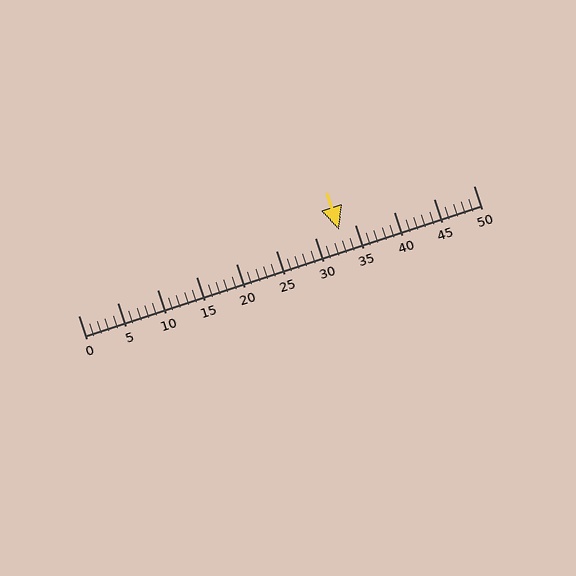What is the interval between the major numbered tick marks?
The major tick marks are spaced 5 units apart.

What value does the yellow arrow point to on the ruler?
The yellow arrow points to approximately 33.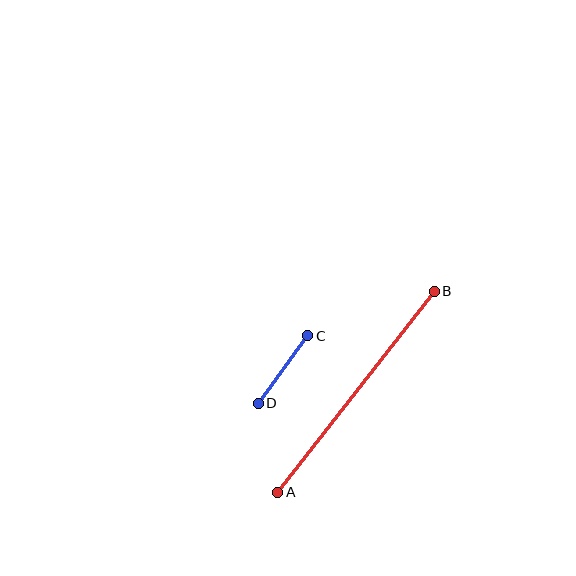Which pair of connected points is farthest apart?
Points A and B are farthest apart.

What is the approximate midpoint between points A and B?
The midpoint is at approximately (356, 392) pixels.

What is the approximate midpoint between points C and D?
The midpoint is at approximately (283, 369) pixels.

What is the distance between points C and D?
The distance is approximately 84 pixels.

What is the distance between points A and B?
The distance is approximately 255 pixels.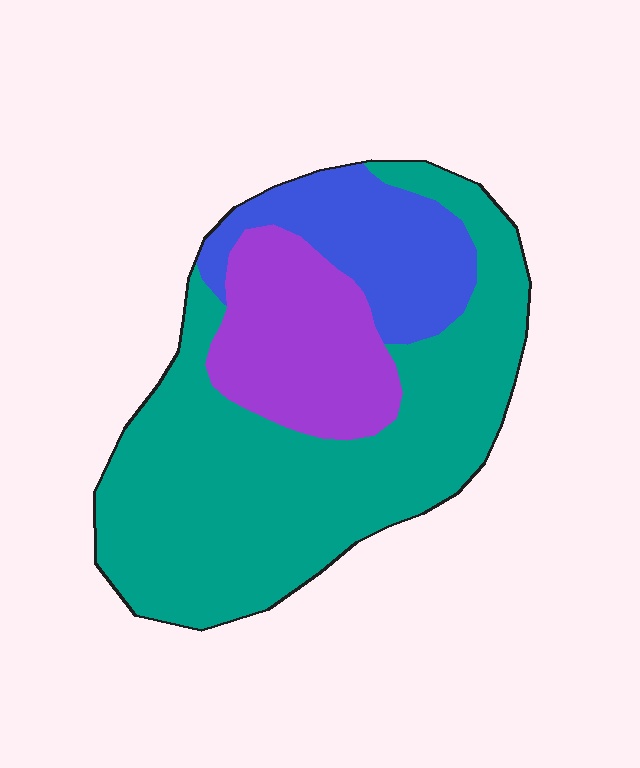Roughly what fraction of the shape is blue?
Blue takes up less than a quarter of the shape.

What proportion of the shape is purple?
Purple covers 21% of the shape.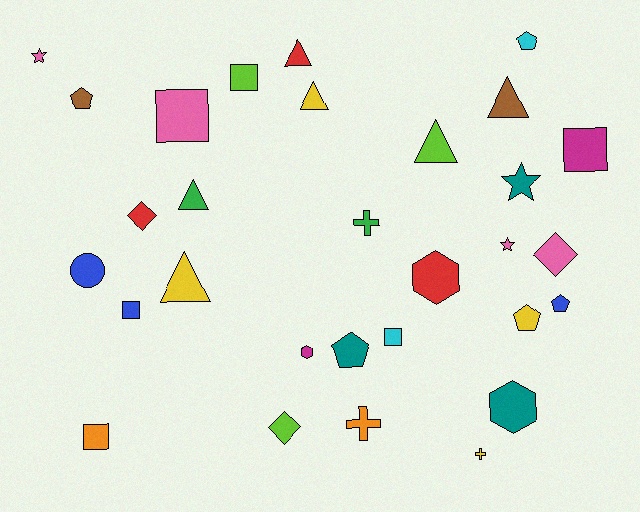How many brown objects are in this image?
There are 2 brown objects.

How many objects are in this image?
There are 30 objects.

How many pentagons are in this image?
There are 5 pentagons.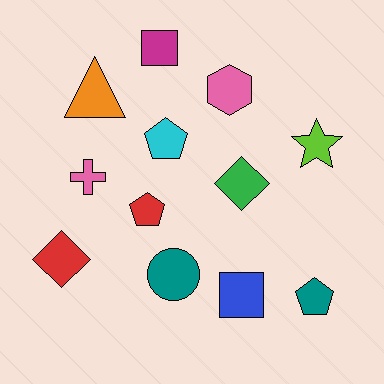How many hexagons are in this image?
There is 1 hexagon.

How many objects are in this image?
There are 12 objects.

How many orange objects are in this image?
There is 1 orange object.